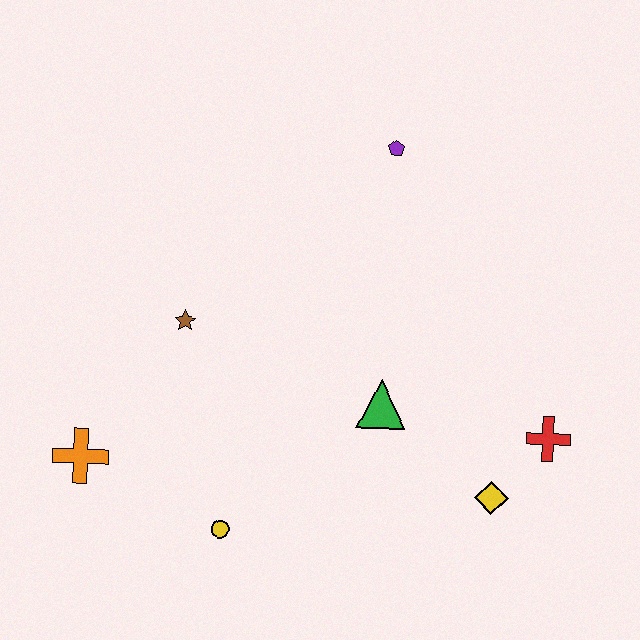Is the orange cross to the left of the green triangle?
Yes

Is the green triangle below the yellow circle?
No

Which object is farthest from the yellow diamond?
The orange cross is farthest from the yellow diamond.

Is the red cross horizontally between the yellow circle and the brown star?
No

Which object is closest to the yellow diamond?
The red cross is closest to the yellow diamond.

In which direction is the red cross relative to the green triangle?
The red cross is to the right of the green triangle.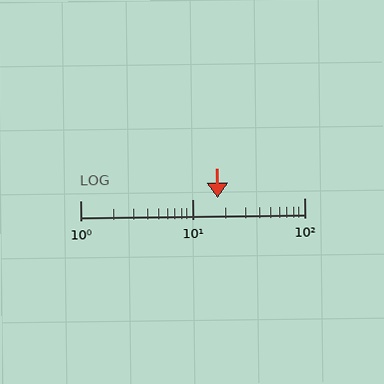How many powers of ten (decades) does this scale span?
The scale spans 2 decades, from 1 to 100.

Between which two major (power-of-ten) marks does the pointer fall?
The pointer is between 10 and 100.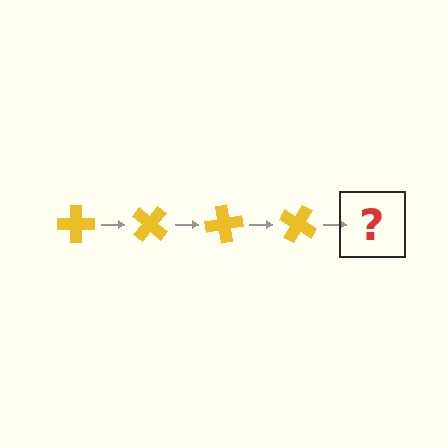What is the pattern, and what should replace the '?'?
The pattern is that the cross rotates 40 degrees each step. The '?' should be a yellow cross rotated 160 degrees.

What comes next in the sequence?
The next element should be a yellow cross rotated 160 degrees.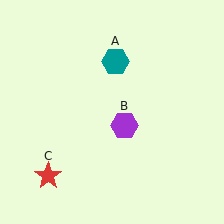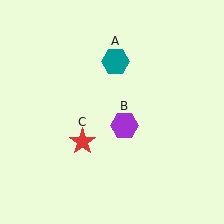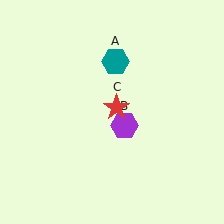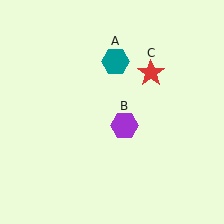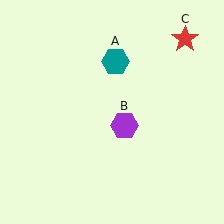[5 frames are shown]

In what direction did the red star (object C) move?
The red star (object C) moved up and to the right.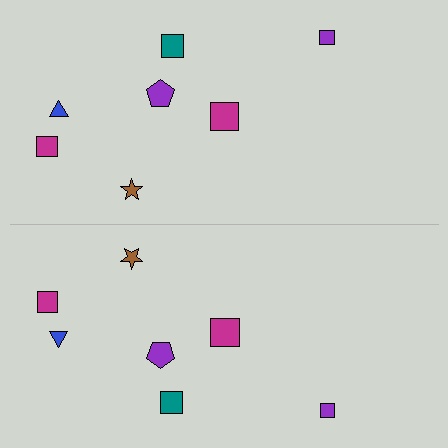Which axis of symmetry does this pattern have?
The pattern has a horizontal axis of symmetry running through the center of the image.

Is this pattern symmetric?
Yes, this pattern has bilateral (reflection) symmetry.